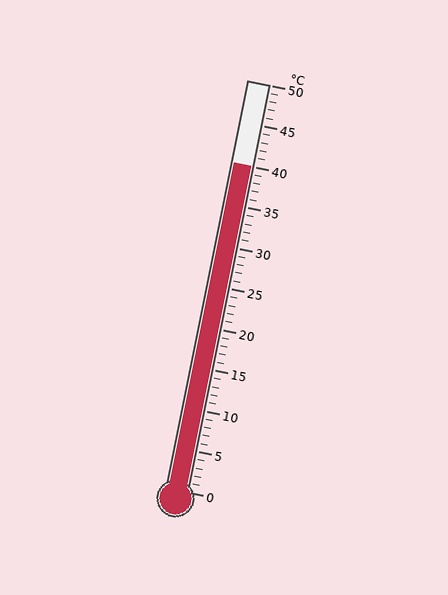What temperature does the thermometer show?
The thermometer shows approximately 40°C.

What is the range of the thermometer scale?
The thermometer scale ranges from 0°C to 50°C.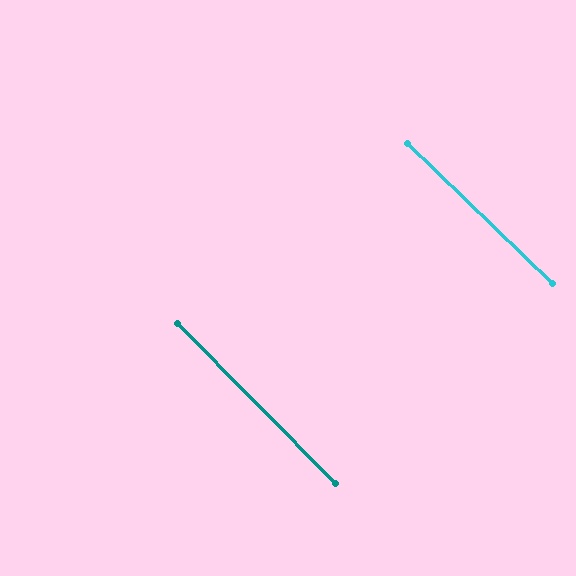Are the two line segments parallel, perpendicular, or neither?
Parallel — their directions differ by only 1.3°.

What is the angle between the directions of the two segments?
Approximately 1 degree.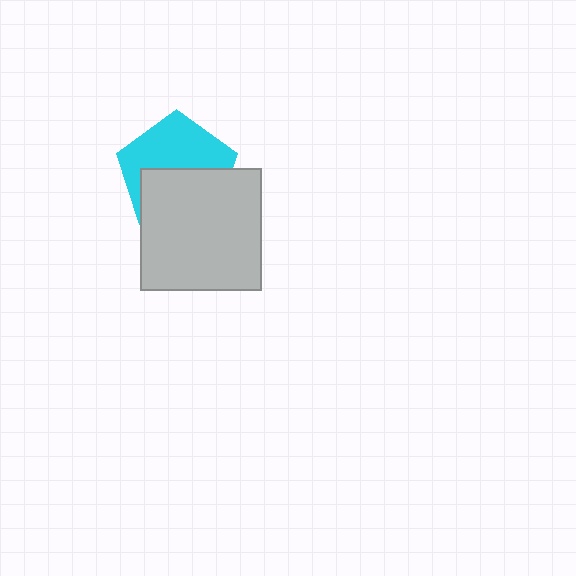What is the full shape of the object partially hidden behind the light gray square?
The partially hidden object is a cyan pentagon.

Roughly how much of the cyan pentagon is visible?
About half of it is visible (roughly 50%).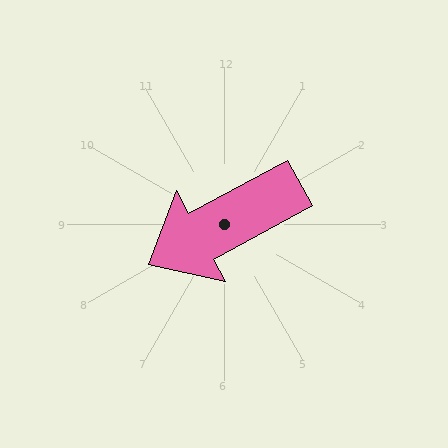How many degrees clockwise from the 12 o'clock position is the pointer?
Approximately 242 degrees.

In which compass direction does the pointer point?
Southwest.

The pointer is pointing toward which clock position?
Roughly 8 o'clock.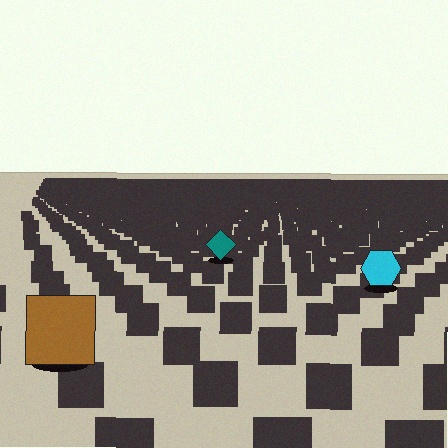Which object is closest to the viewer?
The brown square is closest. The texture marks near it are larger and more spread out.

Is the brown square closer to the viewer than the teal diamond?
Yes. The brown square is closer — you can tell from the texture gradient: the ground texture is coarser near it.